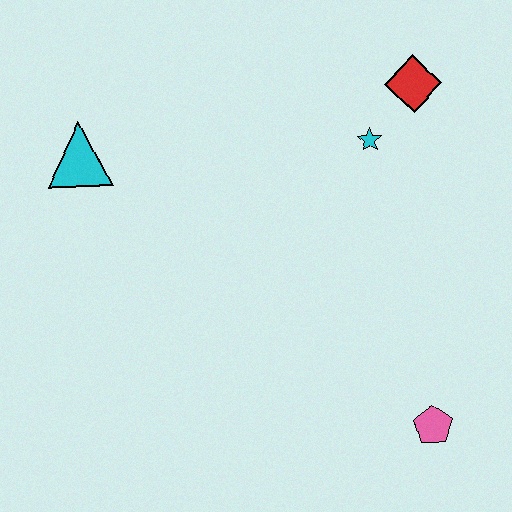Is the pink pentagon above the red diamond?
No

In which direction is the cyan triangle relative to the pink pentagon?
The cyan triangle is to the left of the pink pentagon.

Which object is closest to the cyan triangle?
The cyan star is closest to the cyan triangle.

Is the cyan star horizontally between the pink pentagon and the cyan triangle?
Yes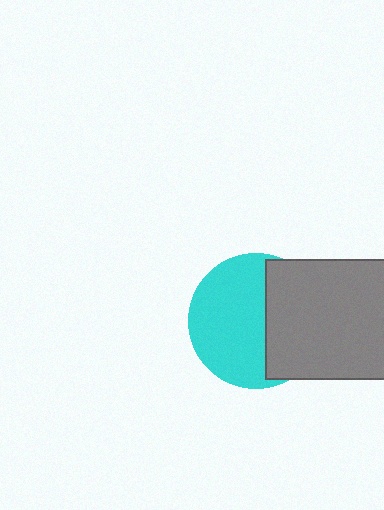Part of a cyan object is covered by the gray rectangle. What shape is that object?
It is a circle.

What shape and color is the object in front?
The object in front is a gray rectangle.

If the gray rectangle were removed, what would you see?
You would see the complete cyan circle.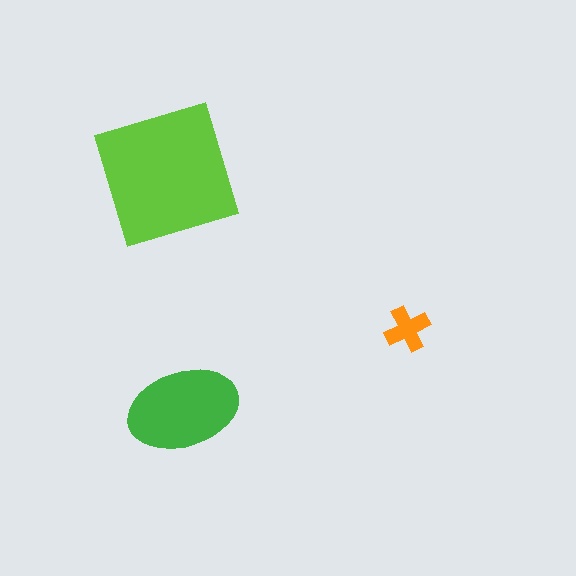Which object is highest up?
The lime square is topmost.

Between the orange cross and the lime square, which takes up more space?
The lime square.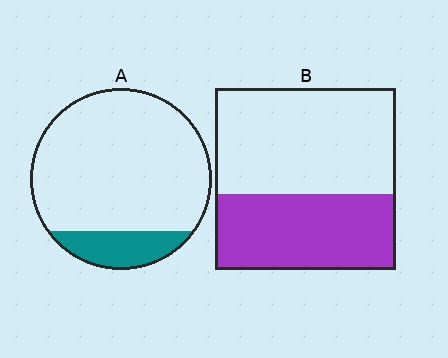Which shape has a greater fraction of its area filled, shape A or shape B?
Shape B.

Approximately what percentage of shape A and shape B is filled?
A is approximately 15% and B is approximately 40%.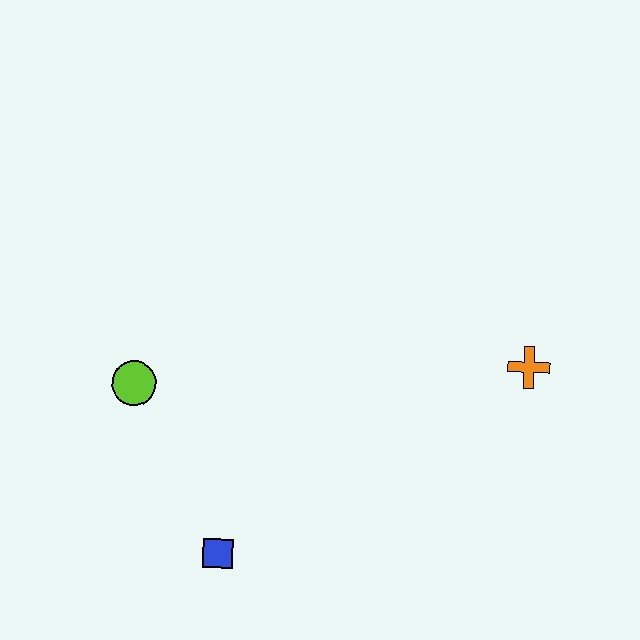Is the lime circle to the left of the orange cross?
Yes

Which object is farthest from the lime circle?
The orange cross is farthest from the lime circle.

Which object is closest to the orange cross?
The blue square is closest to the orange cross.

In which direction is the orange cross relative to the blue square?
The orange cross is to the right of the blue square.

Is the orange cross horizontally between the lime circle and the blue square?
No